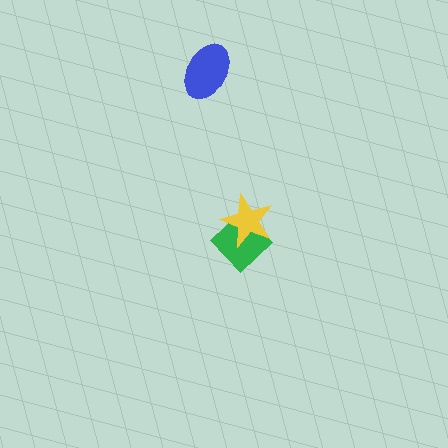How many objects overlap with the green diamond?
1 object overlaps with the green diamond.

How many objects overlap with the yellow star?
1 object overlaps with the yellow star.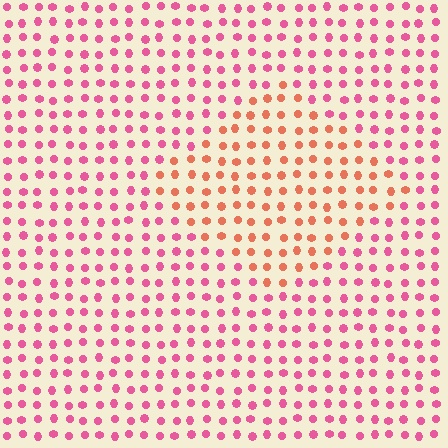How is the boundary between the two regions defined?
The boundary is defined purely by a slight shift in hue (about 39 degrees). Spacing, size, and orientation are identical on both sides.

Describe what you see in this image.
The image is filled with small pink elements in a uniform arrangement. A diamond-shaped region is visible where the elements are tinted to a slightly different hue, forming a subtle color boundary.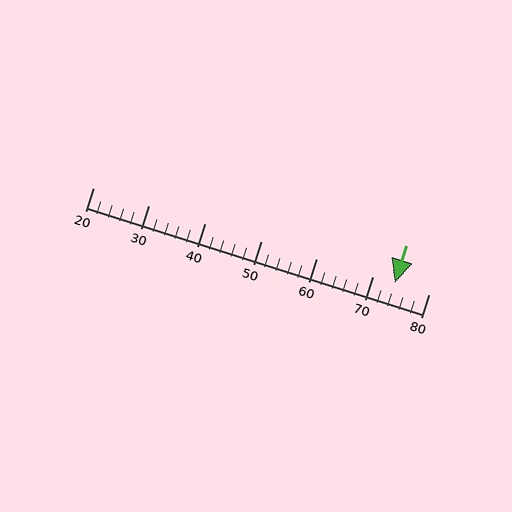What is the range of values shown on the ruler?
The ruler shows values from 20 to 80.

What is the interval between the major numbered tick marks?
The major tick marks are spaced 10 units apart.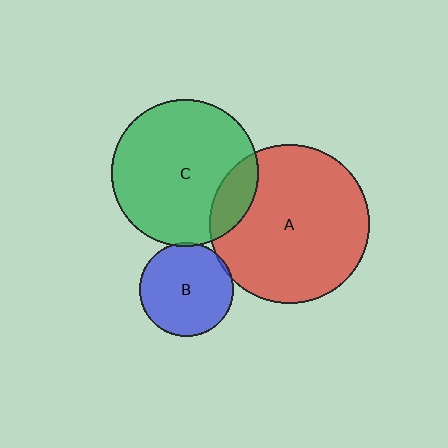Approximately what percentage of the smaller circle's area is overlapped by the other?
Approximately 15%.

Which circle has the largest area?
Circle A (red).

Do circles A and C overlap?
Yes.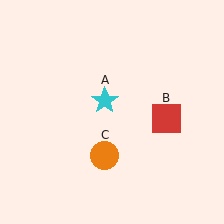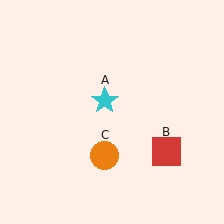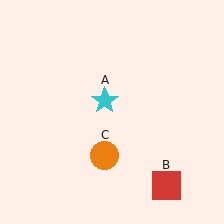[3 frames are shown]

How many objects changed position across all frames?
1 object changed position: red square (object B).